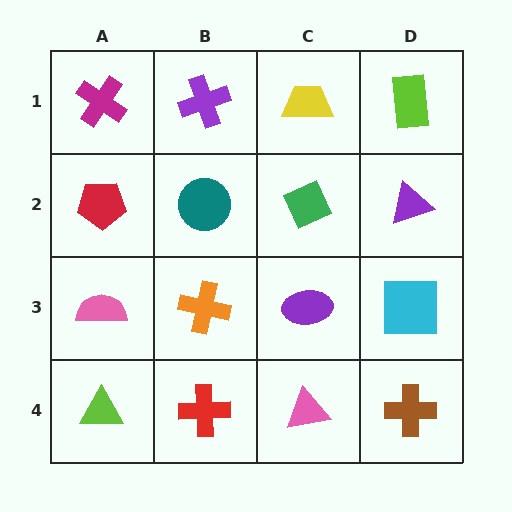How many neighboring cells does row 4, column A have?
2.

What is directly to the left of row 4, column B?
A lime triangle.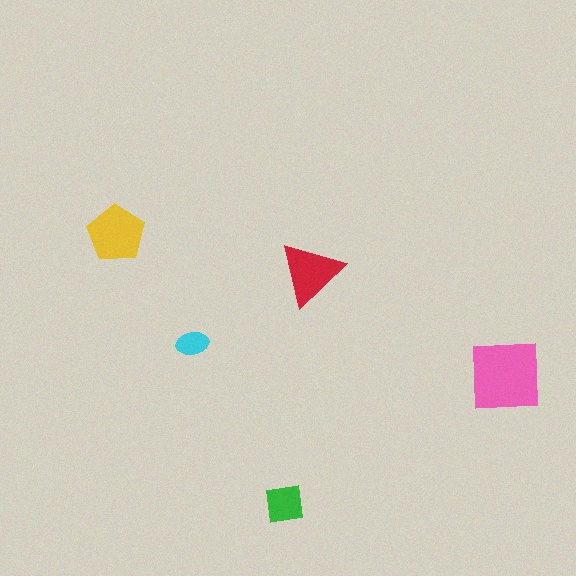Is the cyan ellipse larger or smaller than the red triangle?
Smaller.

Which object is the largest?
The pink square.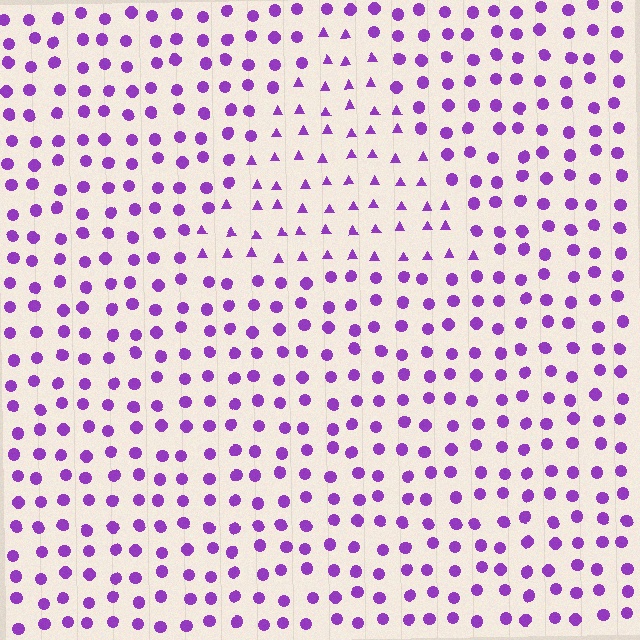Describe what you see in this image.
The image is filled with small purple elements arranged in a uniform grid. A triangle-shaped region contains triangles, while the surrounding area contains circles. The boundary is defined purely by the change in element shape.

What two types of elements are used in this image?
The image uses triangles inside the triangle region and circles outside it.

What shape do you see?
I see a triangle.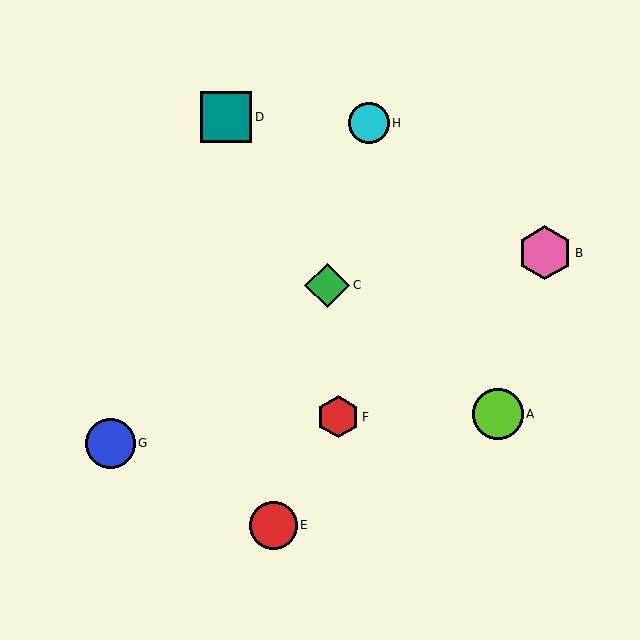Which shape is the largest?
The pink hexagon (labeled B) is the largest.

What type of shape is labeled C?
Shape C is a green diamond.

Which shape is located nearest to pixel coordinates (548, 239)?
The pink hexagon (labeled B) at (545, 253) is nearest to that location.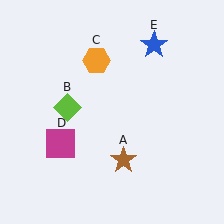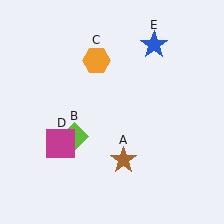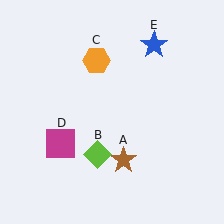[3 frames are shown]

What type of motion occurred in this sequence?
The lime diamond (object B) rotated counterclockwise around the center of the scene.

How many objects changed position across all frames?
1 object changed position: lime diamond (object B).